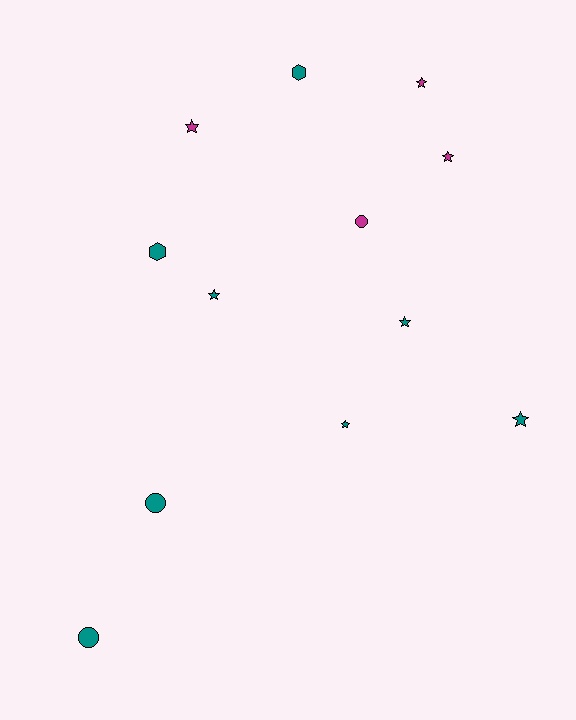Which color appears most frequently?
Teal, with 8 objects.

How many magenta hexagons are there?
There are no magenta hexagons.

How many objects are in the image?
There are 12 objects.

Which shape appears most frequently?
Star, with 7 objects.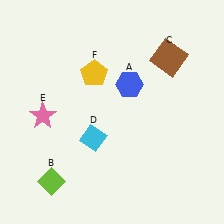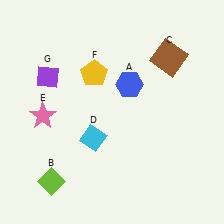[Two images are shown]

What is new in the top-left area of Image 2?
A purple diamond (G) was added in the top-left area of Image 2.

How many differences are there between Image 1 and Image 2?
There is 1 difference between the two images.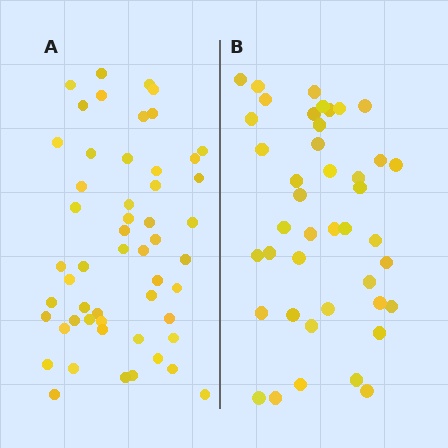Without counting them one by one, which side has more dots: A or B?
Region A (the left region) has more dots.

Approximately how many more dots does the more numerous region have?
Region A has roughly 12 or so more dots than region B.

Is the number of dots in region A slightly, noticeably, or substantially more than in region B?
Region A has noticeably more, but not dramatically so. The ratio is roughly 1.3 to 1.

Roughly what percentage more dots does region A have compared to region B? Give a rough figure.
About 25% more.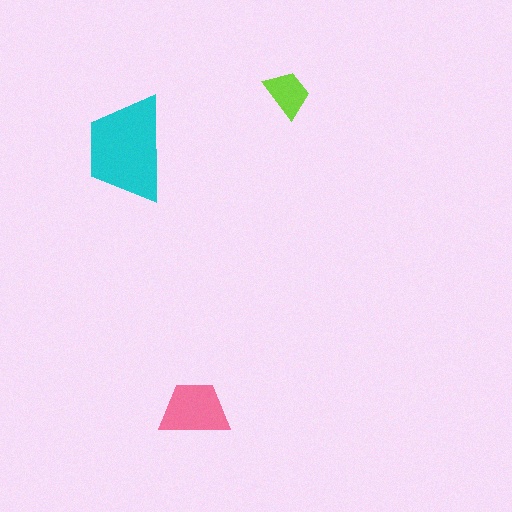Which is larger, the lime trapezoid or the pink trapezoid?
The pink one.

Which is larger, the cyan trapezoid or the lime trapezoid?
The cyan one.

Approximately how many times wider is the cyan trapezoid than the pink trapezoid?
About 1.5 times wider.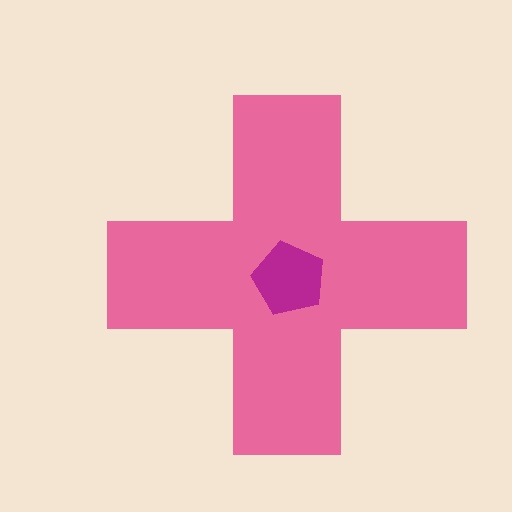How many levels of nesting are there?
2.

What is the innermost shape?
The magenta pentagon.